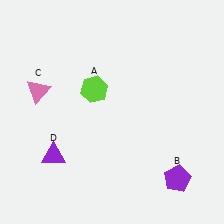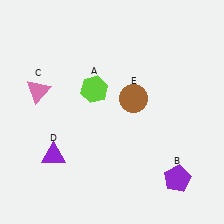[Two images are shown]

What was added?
A brown circle (E) was added in Image 2.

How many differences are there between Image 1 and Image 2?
There is 1 difference between the two images.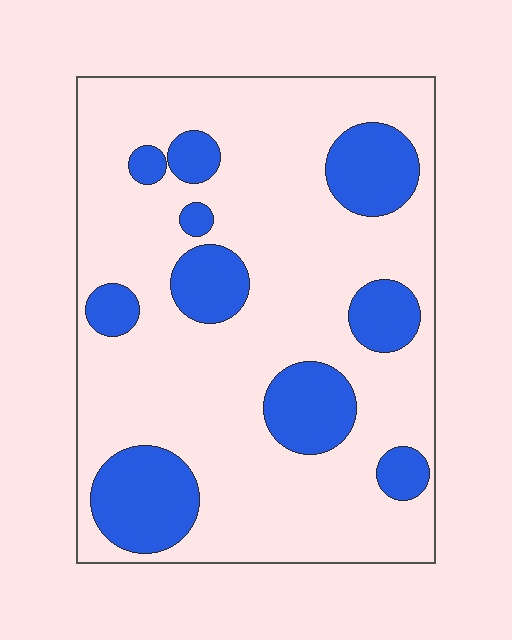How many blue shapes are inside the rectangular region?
10.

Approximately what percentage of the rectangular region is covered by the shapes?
Approximately 25%.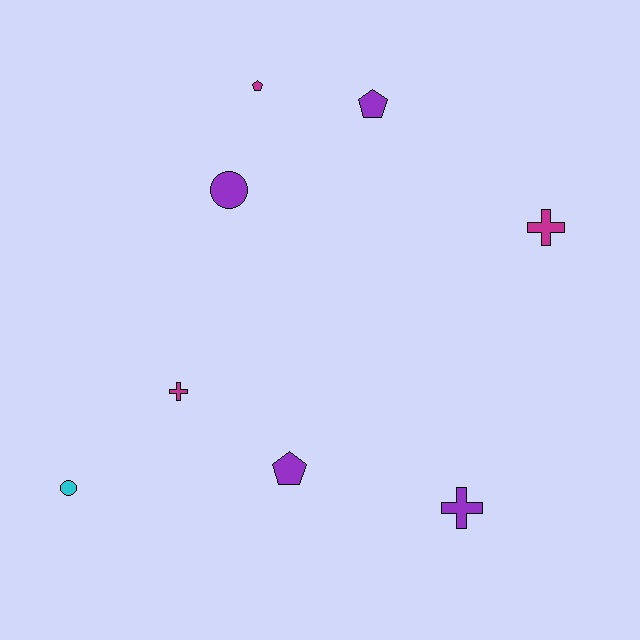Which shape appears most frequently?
Cross, with 3 objects.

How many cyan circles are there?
There is 1 cyan circle.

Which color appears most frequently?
Purple, with 4 objects.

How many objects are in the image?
There are 8 objects.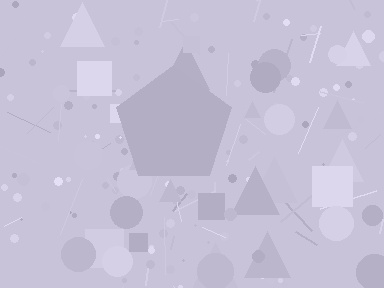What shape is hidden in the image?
A pentagon is hidden in the image.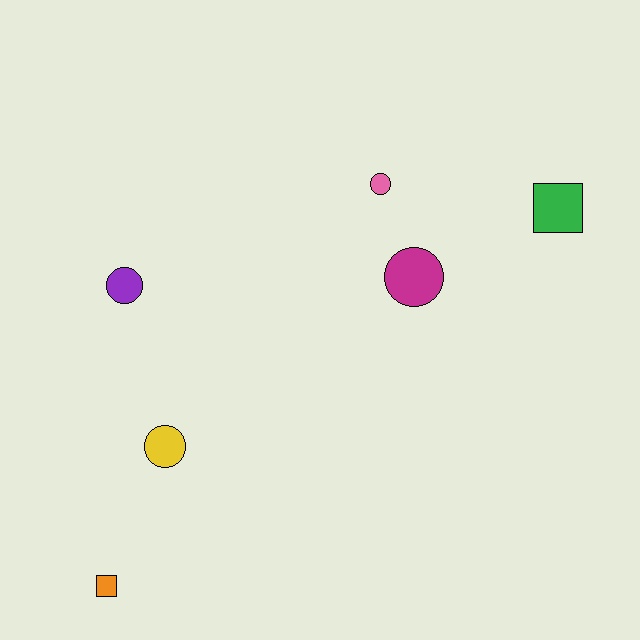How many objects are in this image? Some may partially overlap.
There are 6 objects.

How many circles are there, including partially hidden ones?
There are 4 circles.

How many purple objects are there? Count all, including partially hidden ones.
There is 1 purple object.